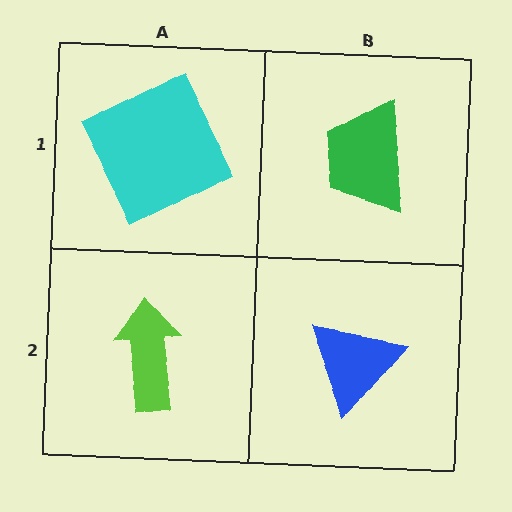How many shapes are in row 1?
2 shapes.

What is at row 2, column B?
A blue triangle.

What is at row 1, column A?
A cyan square.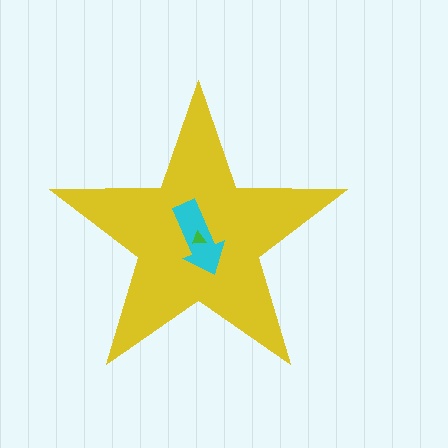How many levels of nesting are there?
3.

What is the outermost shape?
The yellow star.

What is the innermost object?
The green triangle.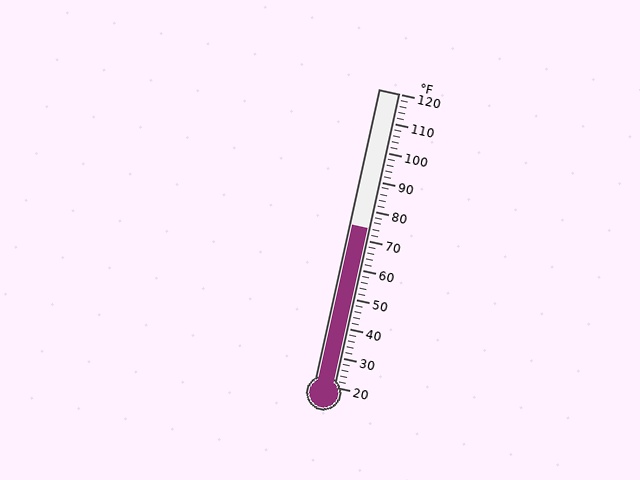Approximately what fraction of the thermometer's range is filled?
The thermometer is filled to approximately 55% of its range.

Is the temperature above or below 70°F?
The temperature is above 70°F.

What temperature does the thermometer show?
The thermometer shows approximately 74°F.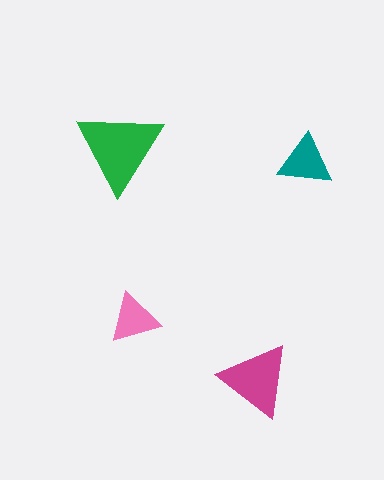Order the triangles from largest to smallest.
the green one, the magenta one, the teal one, the pink one.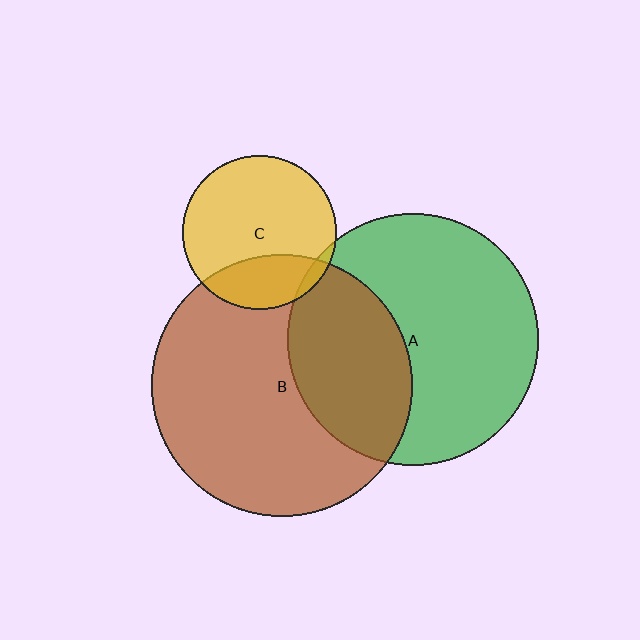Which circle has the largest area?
Circle B (brown).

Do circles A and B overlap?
Yes.